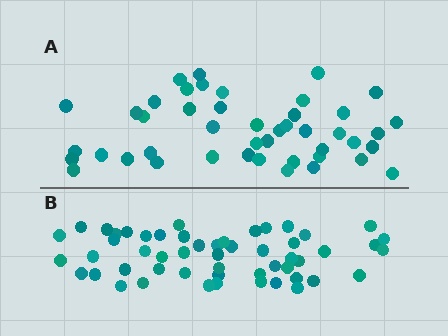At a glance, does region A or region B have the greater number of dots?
Region B (the bottom region) has more dots.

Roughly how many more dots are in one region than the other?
Region B has roughly 8 or so more dots than region A.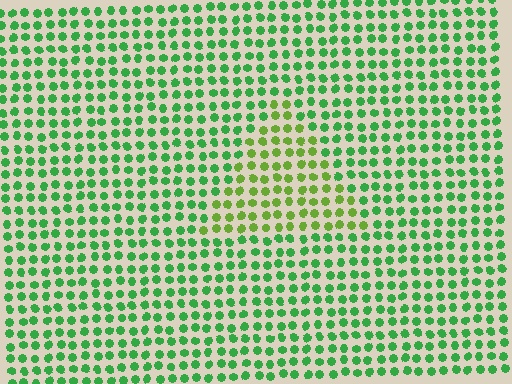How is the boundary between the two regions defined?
The boundary is defined purely by a slight shift in hue (about 35 degrees). Spacing, size, and orientation are identical on both sides.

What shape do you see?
I see a triangle.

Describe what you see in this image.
The image is filled with small green elements in a uniform arrangement. A triangle-shaped region is visible where the elements are tinted to a slightly different hue, forming a subtle color boundary.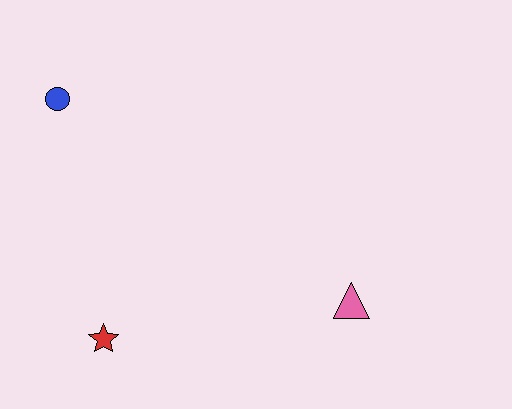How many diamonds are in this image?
There are no diamonds.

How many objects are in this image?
There are 3 objects.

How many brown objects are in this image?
There are no brown objects.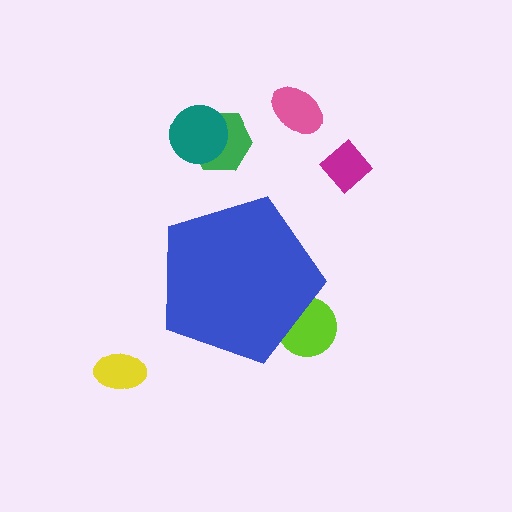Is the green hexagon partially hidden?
No, the green hexagon is fully visible.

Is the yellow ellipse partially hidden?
No, the yellow ellipse is fully visible.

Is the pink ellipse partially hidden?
No, the pink ellipse is fully visible.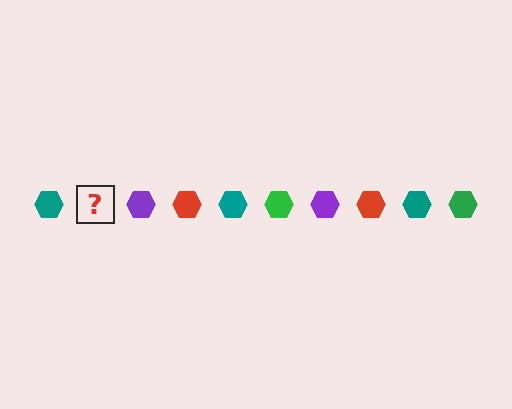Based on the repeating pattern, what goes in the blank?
The blank should be a green hexagon.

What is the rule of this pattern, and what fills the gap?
The rule is that the pattern cycles through teal, green, purple, red hexagons. The gap should be filled with a green hexagon.